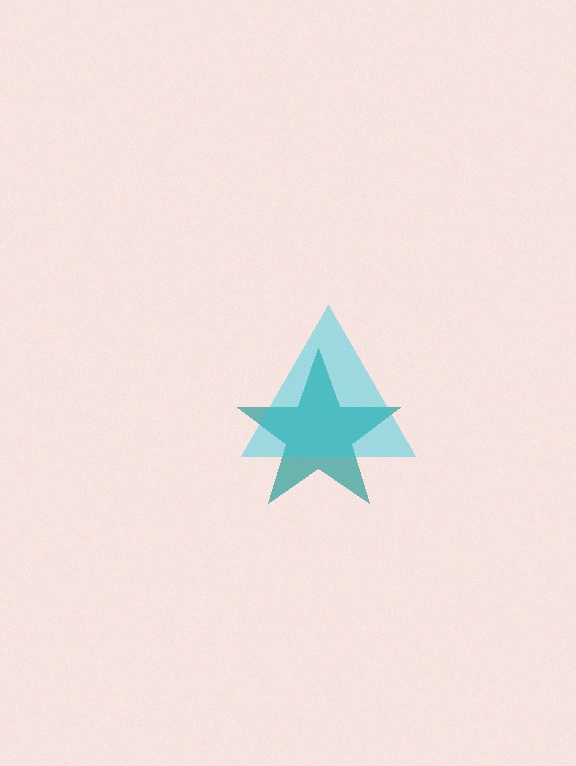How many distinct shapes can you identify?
There are 2 distinct shapes: a teal star, a cyan triangle.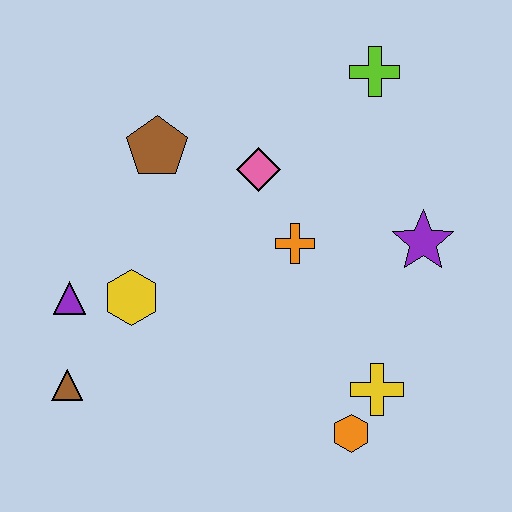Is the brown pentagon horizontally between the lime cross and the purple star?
No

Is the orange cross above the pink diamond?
No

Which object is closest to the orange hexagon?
The yellow cross is closest to the orange hexagon.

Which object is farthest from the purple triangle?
The lime cross is farthest from the purple triangle.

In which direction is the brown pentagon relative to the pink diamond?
The brown pentagon is to the left of the pink diamond.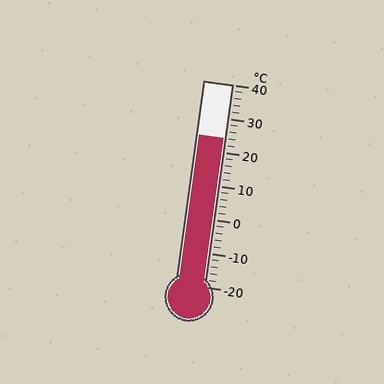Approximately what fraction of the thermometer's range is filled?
The thermometer is filled to approximately 75% of its range.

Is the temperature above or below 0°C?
The temperature is above 0°C.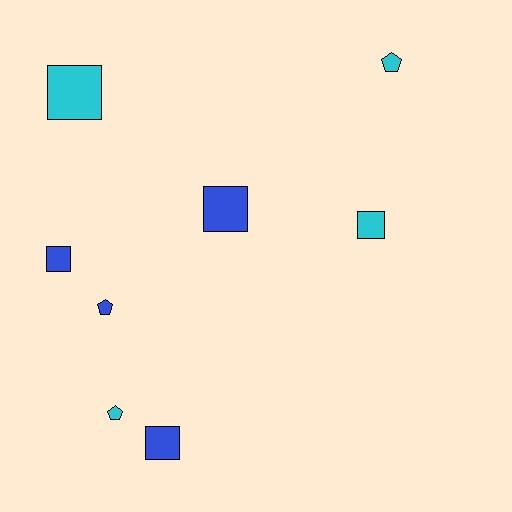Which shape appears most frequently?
Square, with 5 objects.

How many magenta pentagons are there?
There are no magenta pentagons.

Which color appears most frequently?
Blue, with 4 objects.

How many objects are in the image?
There are 8 objects.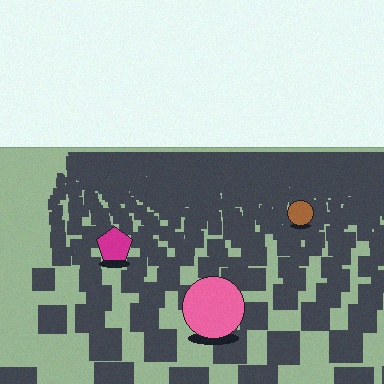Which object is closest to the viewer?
The pink circle is closest. The texture marks near it are larger and more spread out.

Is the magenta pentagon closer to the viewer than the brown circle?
Yes. The magenta pentagon is closer — you can tell from the texture gradient: the ground texture is coarser near it.